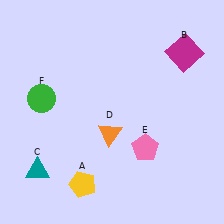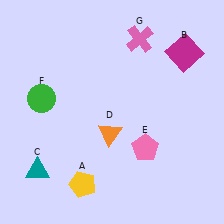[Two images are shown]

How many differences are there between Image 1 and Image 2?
There is 1 difference between the two images.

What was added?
A pink cross (G) was added in Image 2.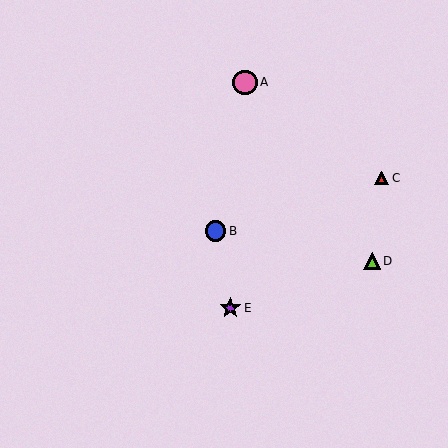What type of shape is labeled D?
Shape D is a lime triangle.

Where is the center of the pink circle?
The center of the pink circle is at (245, 82).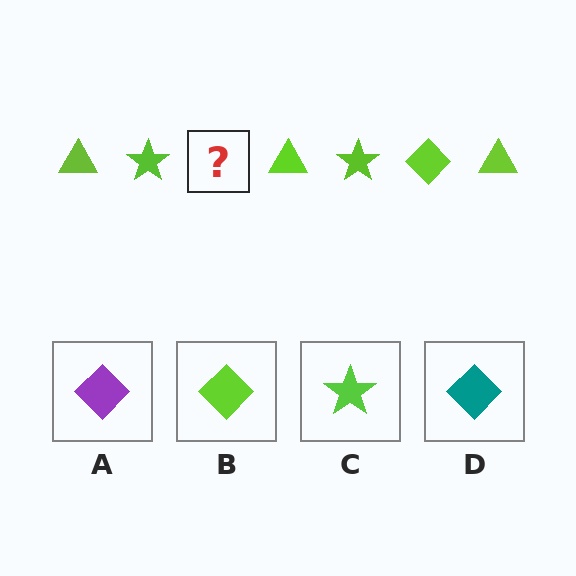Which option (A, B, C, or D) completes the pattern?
B.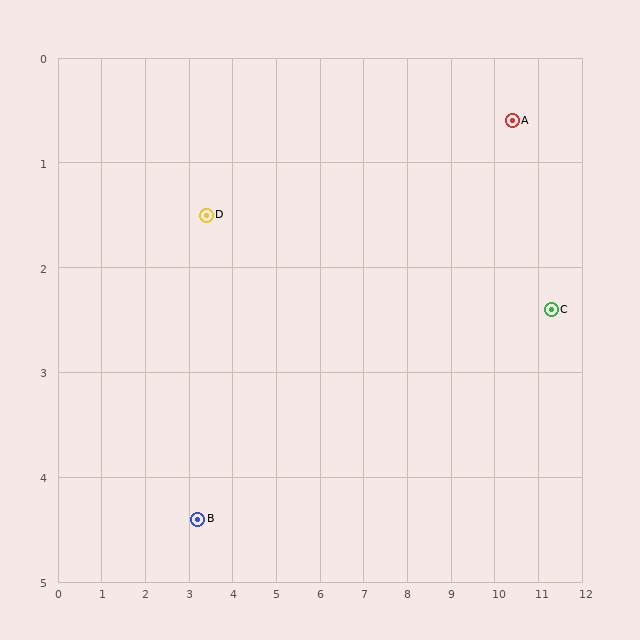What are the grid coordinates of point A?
Point A is at approximately (10.4, 0.6).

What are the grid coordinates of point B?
Point B is at approximately (3.2, 4.4).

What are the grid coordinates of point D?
Point D is at approximately (3.4, 1.5).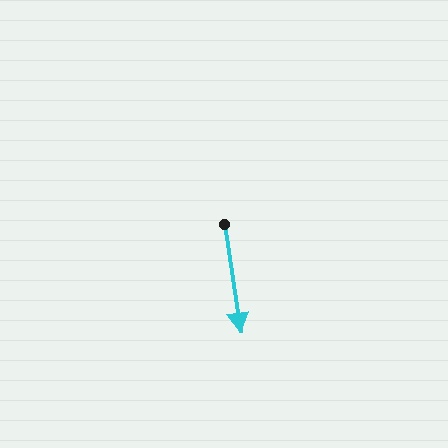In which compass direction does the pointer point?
South.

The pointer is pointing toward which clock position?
Roughly 6 o'clock.